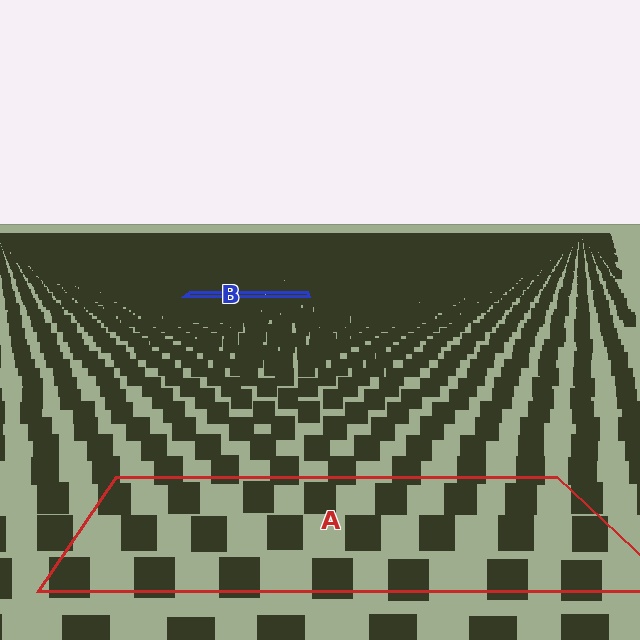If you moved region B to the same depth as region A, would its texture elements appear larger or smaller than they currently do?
They would appear larger. At a closer depth, the same texture elements are projected at a bigger on-screen size.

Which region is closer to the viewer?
Region A is closer. The texture elements there are larger and more spread out.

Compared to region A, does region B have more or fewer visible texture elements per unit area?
Region B has more texture elements per unit area — they are packed more densely because it is farther away.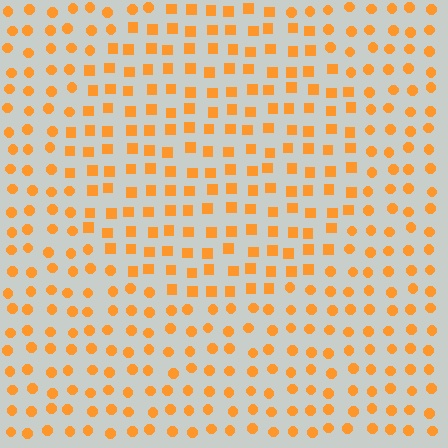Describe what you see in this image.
The image is filled with small orange elements arranged in a uniform grid. A circle-shaped region contains squares, while the surrounding area contains circles. The boundary is defined purely by the change in element shape.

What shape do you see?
I see a circle.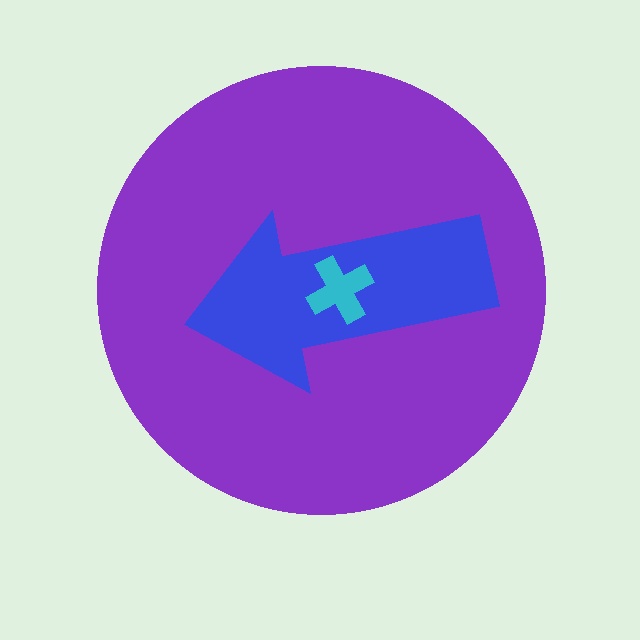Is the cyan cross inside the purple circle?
Yes.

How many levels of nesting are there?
3.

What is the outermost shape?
The purple circle.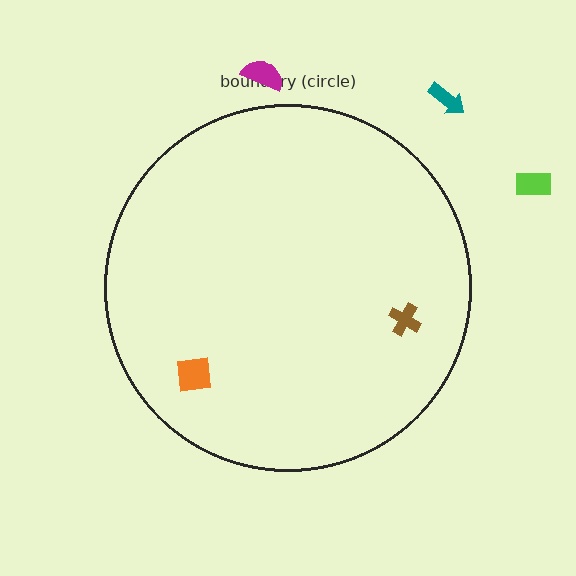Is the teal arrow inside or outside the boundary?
Outside.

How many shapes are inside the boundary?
2 inside, 3 outside.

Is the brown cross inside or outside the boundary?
Inside.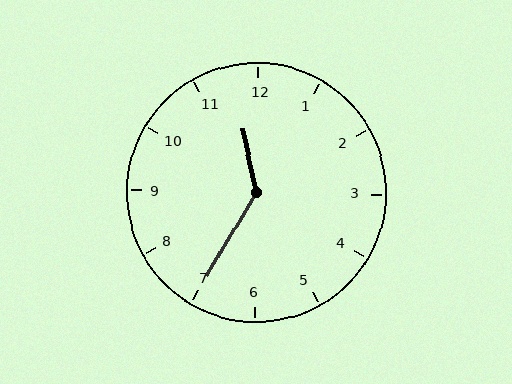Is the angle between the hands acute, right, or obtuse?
It is obtuse.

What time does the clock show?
11:35.